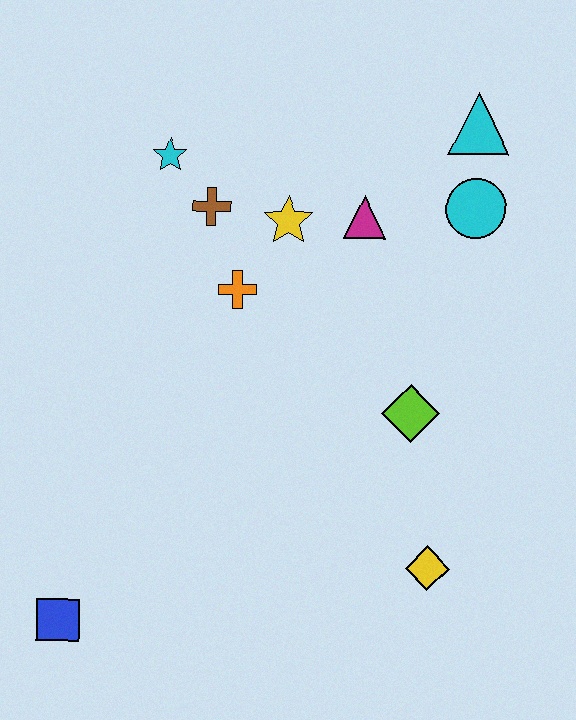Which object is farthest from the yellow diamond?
The cyan star is farthest from the yellow diamond.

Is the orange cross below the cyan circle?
Yes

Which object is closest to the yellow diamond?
The lime diamond is closest to the yellow diamond.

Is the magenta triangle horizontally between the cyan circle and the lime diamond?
No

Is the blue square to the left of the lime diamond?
Yes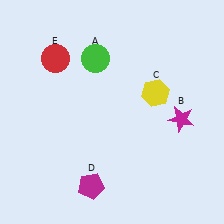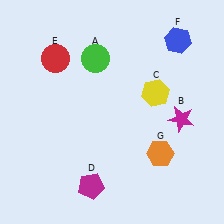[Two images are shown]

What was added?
A blue hexagon (F), an orange hexagon (G) were added in Image 2.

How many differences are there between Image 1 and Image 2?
There are 2 differences between the two images.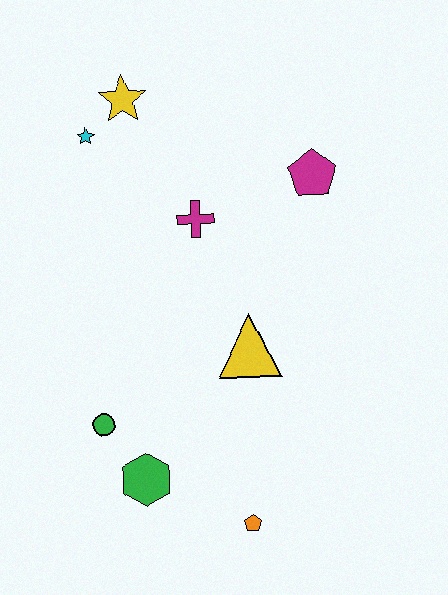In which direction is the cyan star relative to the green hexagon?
The cyan star is above the green hexagon.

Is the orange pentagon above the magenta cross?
No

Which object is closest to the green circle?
The green hexagon is closest to the green circle.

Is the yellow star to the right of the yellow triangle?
No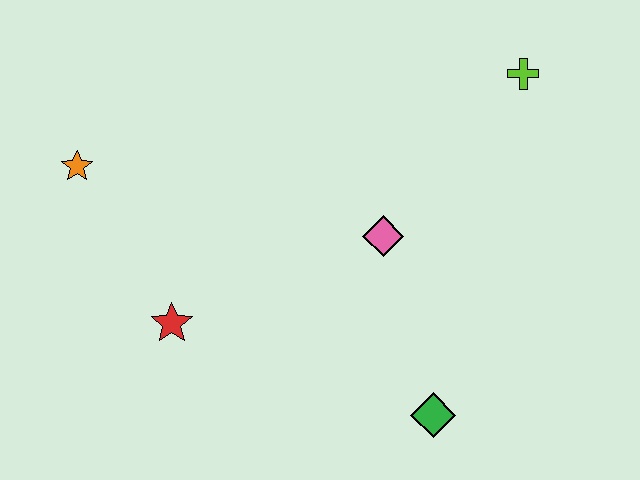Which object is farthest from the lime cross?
The orange star is farthest from the lime cross.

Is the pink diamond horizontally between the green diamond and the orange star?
Yes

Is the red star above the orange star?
No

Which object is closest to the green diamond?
The pink diamond is closest to the green diamond.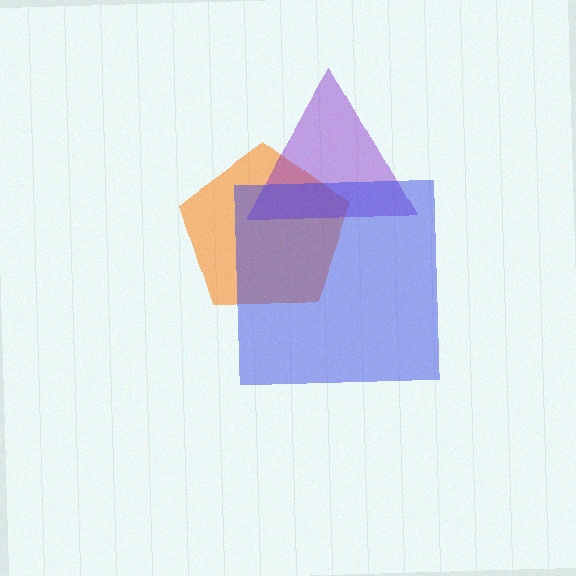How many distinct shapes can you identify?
There are 3 distinct shapes: an orange pentagon, a purple triangle, a blue square.